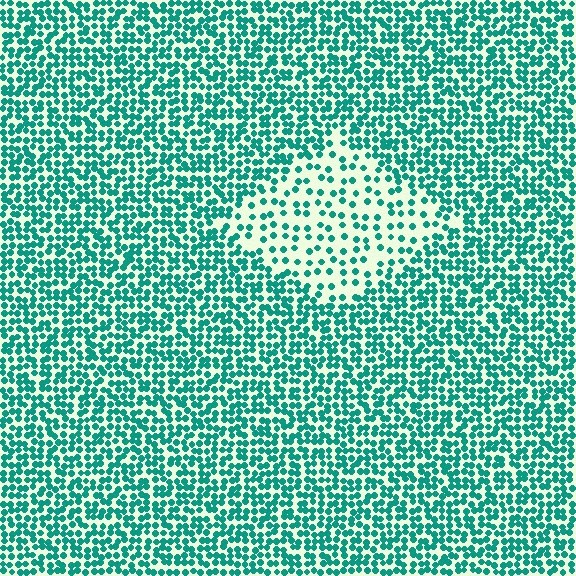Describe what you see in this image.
The image contains small teal elements arranged at two different densities. A diamond-shaped region is visible where the elements are less densely packed than the surrounding area.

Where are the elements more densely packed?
The elements are more densely packed outside the diamond boundary.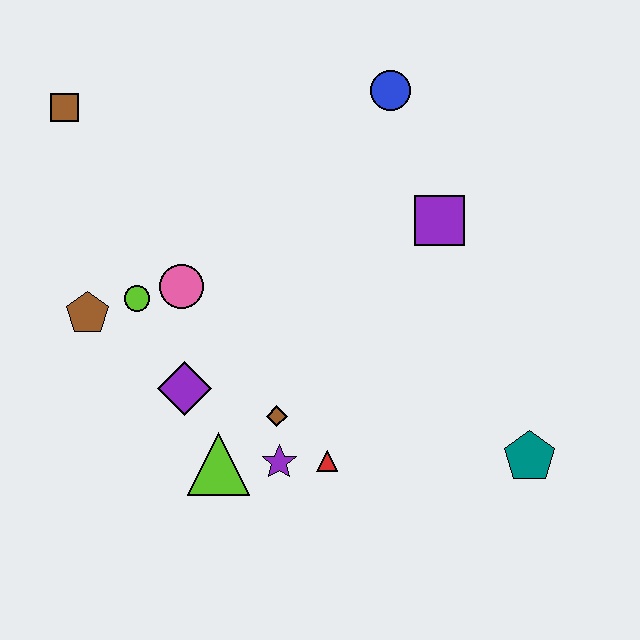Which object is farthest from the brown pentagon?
The teal pentagon is farthest from the brown pentagon.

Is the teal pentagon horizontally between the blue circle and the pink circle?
No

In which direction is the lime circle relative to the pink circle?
The lime circle is to the left of the pink circle.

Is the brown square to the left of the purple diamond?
Yes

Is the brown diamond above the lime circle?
No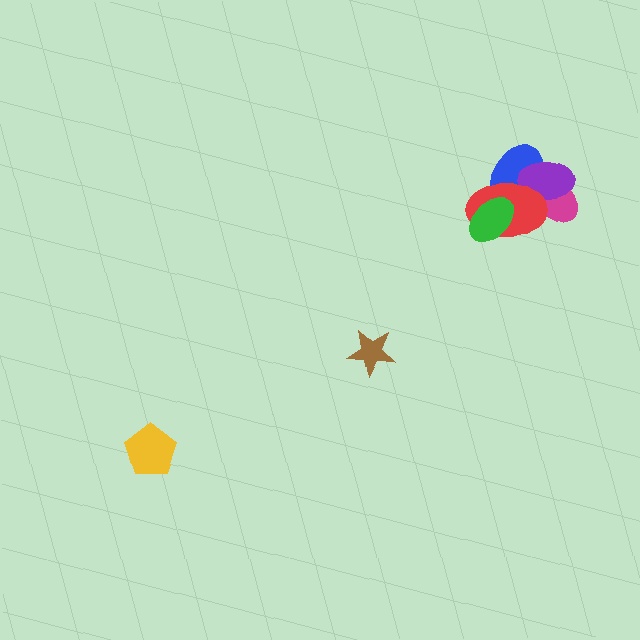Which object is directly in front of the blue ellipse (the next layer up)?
The purple ellipse is directly in front of the blue ellipse.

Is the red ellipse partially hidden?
Yes, it is partially covered by another shape.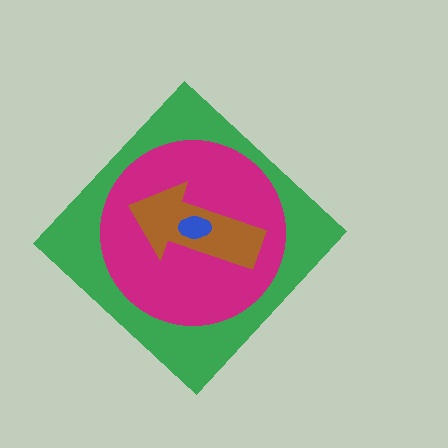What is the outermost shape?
The green diamond.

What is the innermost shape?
The blue ellipse.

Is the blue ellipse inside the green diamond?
Yes.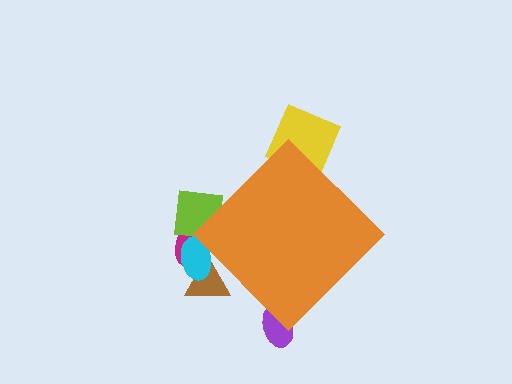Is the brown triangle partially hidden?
Yes, the brown triangle is partially hidden behind the orange diamond.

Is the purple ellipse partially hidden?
Yes, the purple ellipse is partially hidden behind the orange diamond.